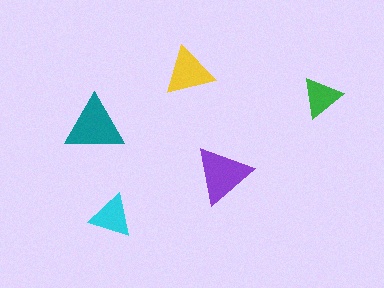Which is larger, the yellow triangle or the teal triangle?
The teal one.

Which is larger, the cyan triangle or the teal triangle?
The teal one.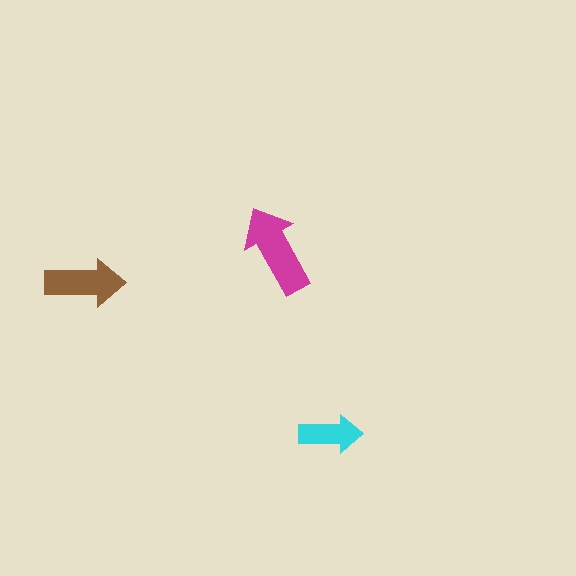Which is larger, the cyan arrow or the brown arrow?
The brown one.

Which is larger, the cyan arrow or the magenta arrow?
The magenta one.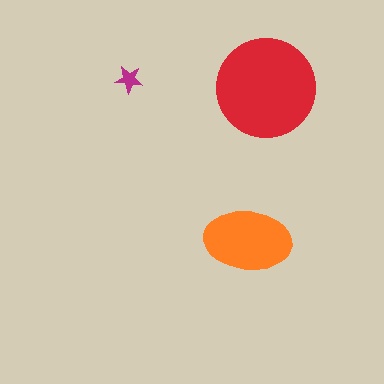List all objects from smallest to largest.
The magenta star, the orange ellipse, the red circle.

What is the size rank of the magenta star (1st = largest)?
3rd.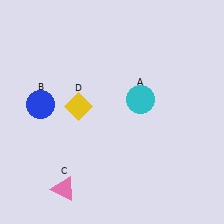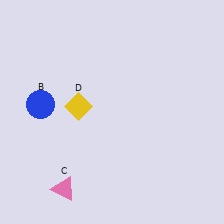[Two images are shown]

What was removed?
The cyan circle (A) was removed in Image 2.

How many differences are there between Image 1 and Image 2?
There is 1 difference between the two images.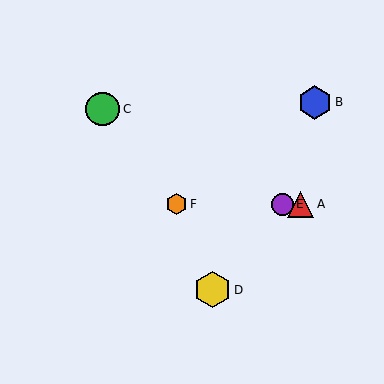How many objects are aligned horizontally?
3 objects (A, E, F) are aligned horizontally.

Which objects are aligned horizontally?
Objects A, E, F are aligned horizontally.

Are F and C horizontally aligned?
No, F is at y≈204 and C is at y≈109.